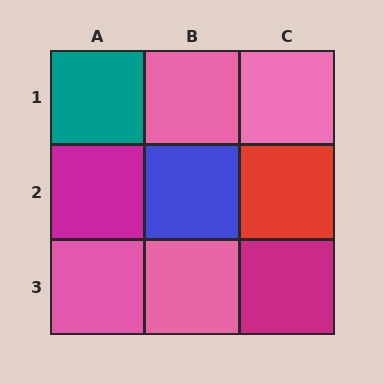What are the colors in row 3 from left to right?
Pink, pink, magenta.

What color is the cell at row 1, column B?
Pink.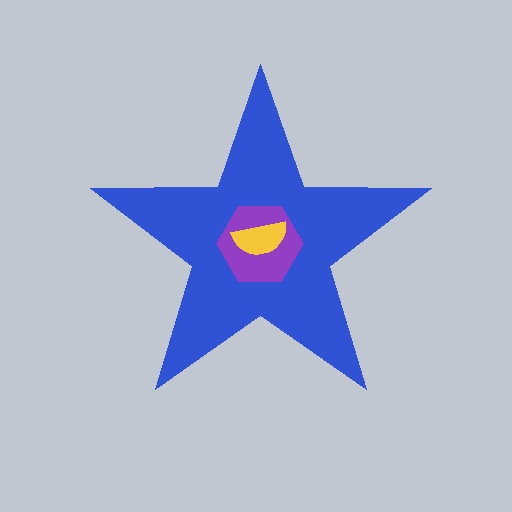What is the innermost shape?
The yellow semicircle.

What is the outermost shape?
The blue star.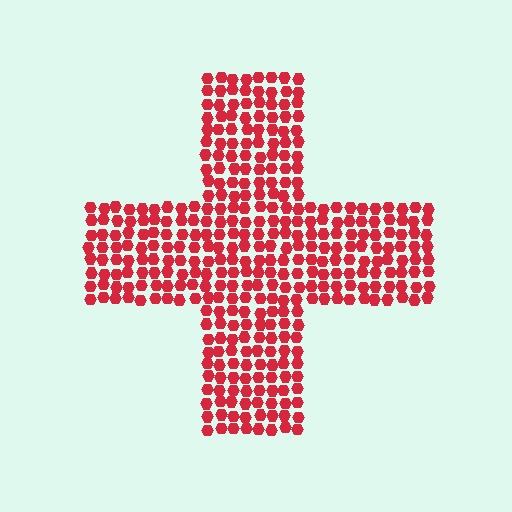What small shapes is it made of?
It is made of small hexagons.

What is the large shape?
The large shape is a cross.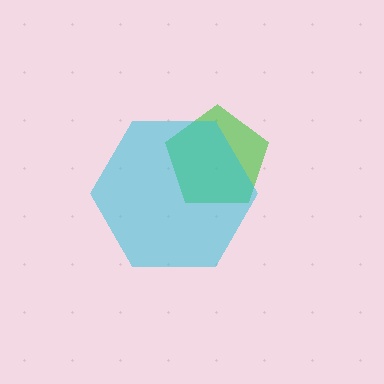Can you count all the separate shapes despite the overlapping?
Yes, there are 2 separate shapes.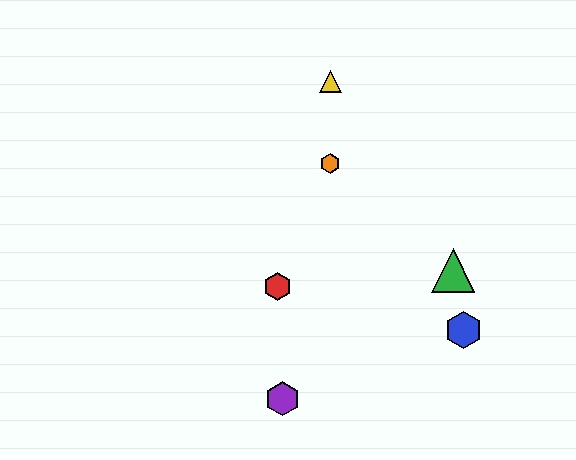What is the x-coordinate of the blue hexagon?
The blue hexagon is at x≈463.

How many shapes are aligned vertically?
2 shapes (the yellow triangle, the orange hexagon) are aligned vertically.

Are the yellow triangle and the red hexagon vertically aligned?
No, the yellow triangle is at x≈330 and the red hexagon is at x≈278.